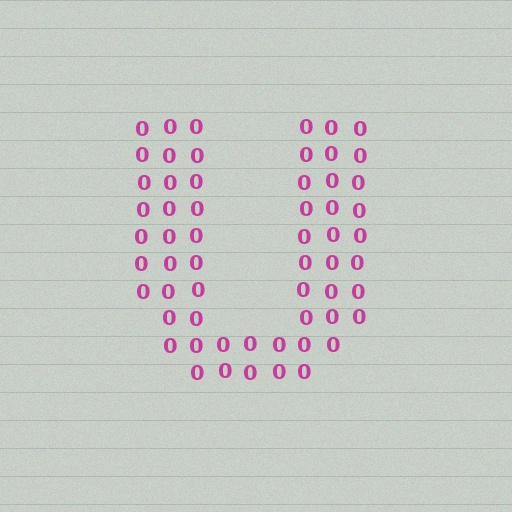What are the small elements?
The small elements are digit 0's.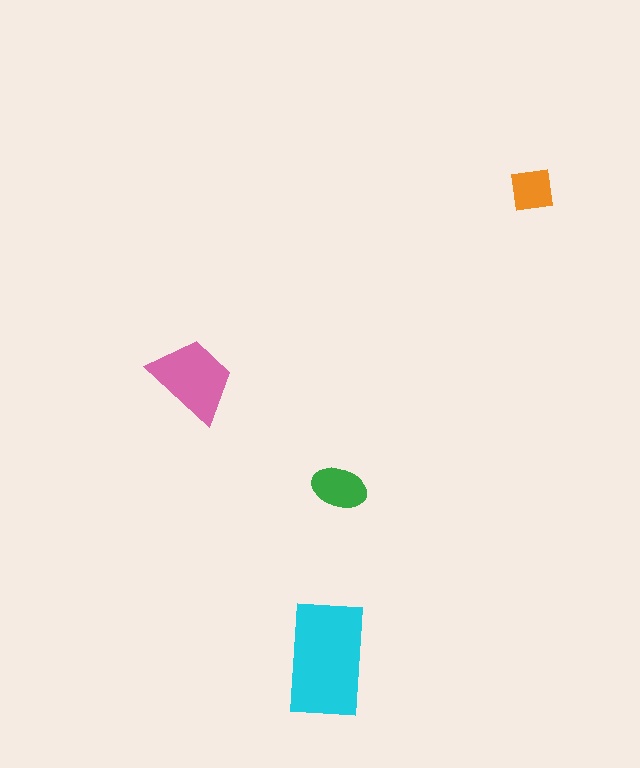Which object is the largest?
The cyan rectangle.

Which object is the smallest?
The orange square.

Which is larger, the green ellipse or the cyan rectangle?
The cyan rectangle.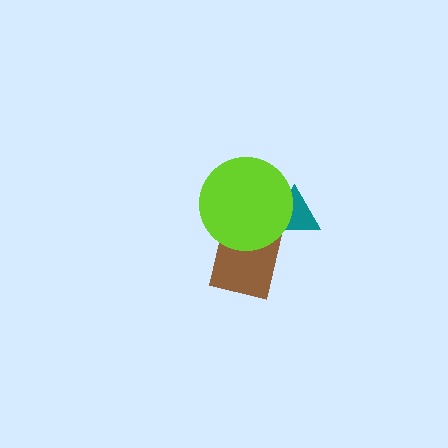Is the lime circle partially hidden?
No, no other shape covers it.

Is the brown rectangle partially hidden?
Yes, it is partially covered by another shape.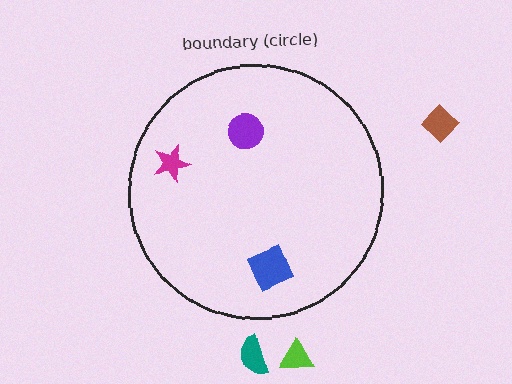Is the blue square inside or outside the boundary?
Inside.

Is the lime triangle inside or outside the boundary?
Outside.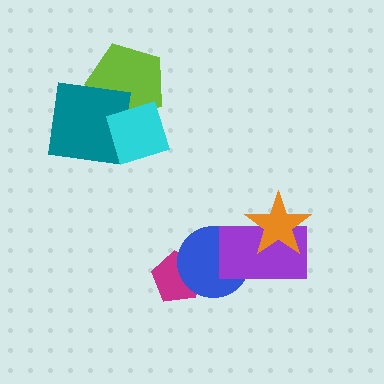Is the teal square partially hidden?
Yes, it is partially covered by another shape.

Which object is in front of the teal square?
The cyan diamond is in front of the teal square.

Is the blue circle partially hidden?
Yes, it is partially covered by another shape.